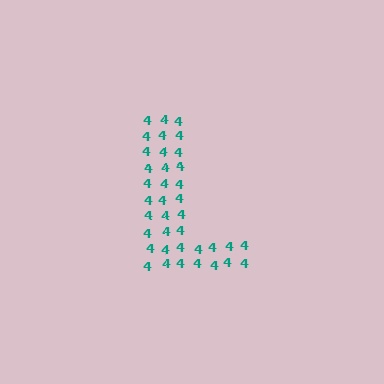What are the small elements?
The small elements are digit 4's.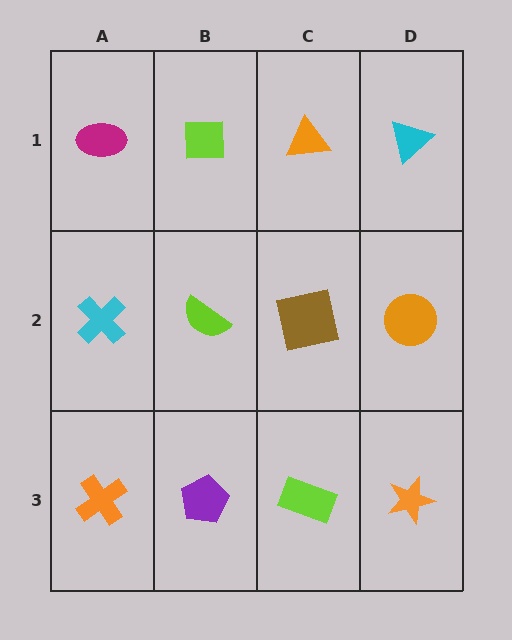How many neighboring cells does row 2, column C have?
4.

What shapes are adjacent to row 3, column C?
A brown square (row 2, column C), a purple pentagon (row 3, column B), an orange star (row 3, column D).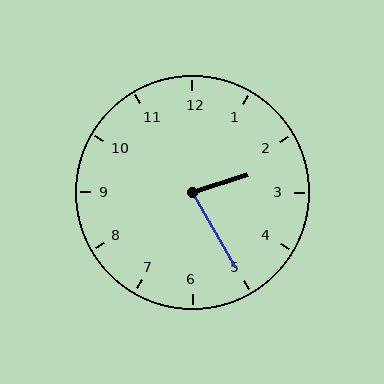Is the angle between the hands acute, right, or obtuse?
It is acute.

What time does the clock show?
2:25.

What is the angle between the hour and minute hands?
Approximately 78 degrees.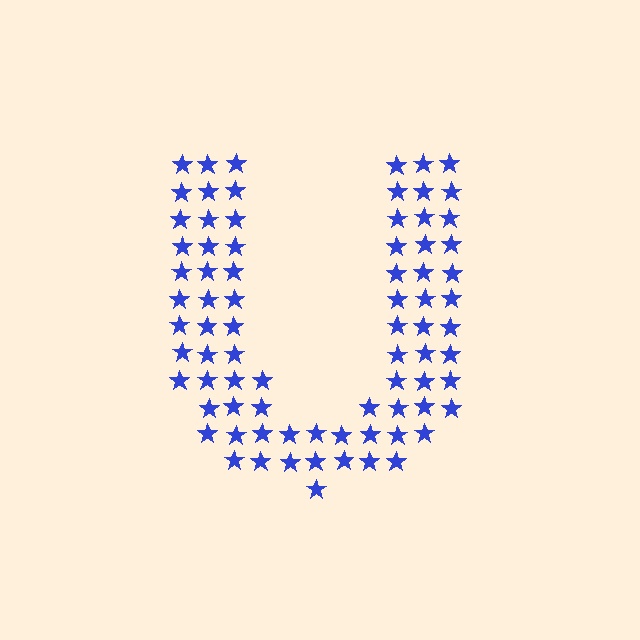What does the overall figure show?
The overall figure shows the letter U.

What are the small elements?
The small elements are stars.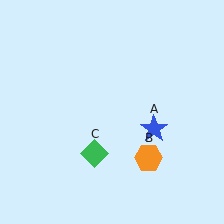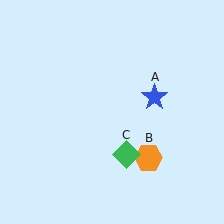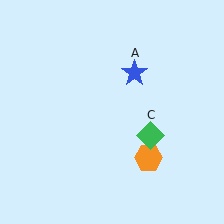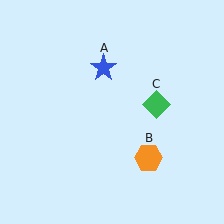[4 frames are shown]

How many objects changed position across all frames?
2 objects changed position: blue star (object A), green diamond (object C).